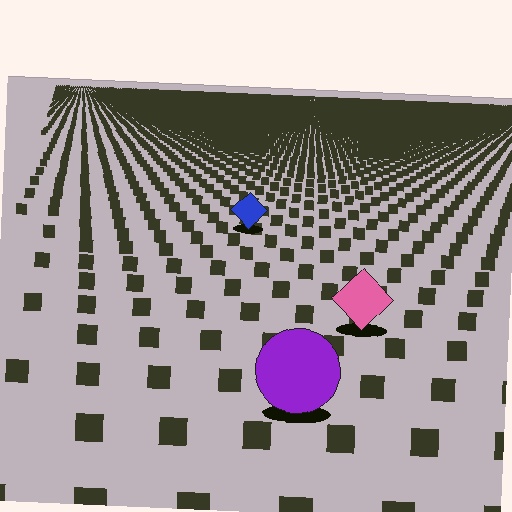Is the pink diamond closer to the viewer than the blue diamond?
Yes. The pink diamond is closer — you can tell from the texture gradient: the ground texture is coarser near it.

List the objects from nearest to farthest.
From nearest to farthest: the purple circle, the pink diamond, the blue diamond.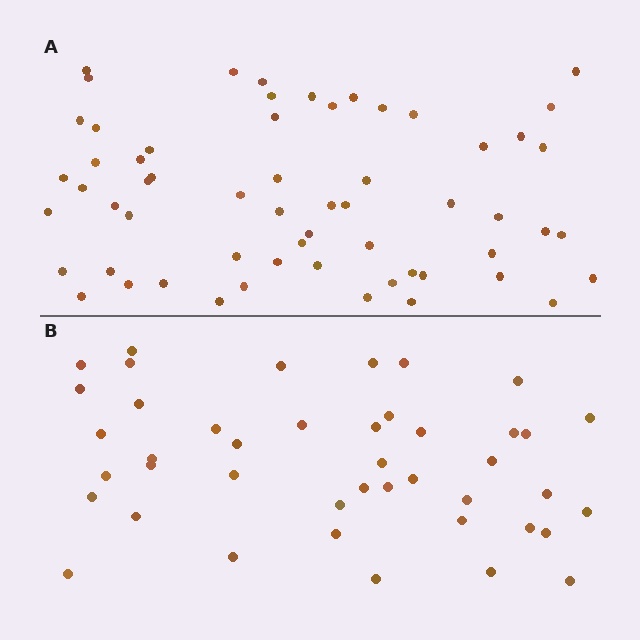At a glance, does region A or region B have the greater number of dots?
Region A (the top region) has more dots.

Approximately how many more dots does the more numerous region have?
Region A has approximately 15 more dots than region B.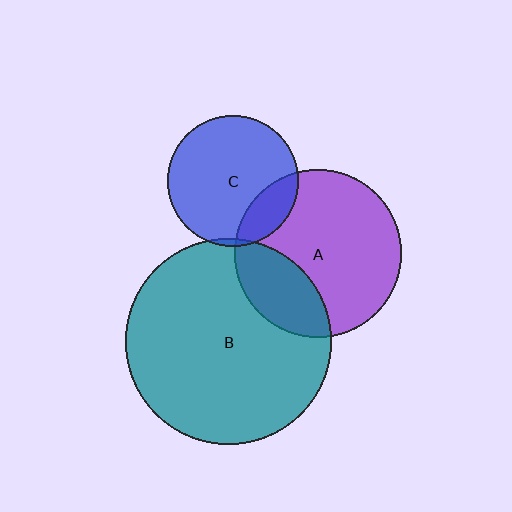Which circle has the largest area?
Circle B (teal).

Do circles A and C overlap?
Yes.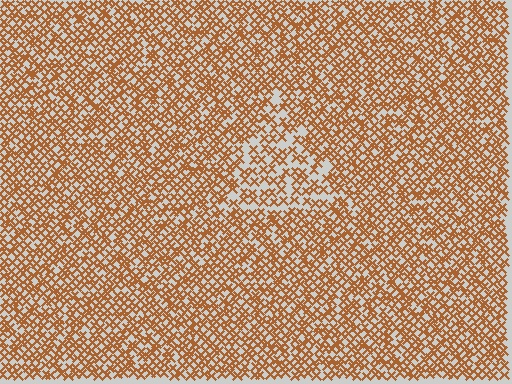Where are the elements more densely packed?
The elements are more densely packed outside the triangle boundary.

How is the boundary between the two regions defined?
The boundary is defined by a change in element density (approximately 1.6x ratio). All elements are the same color, size, and shape.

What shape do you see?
I see a triangle.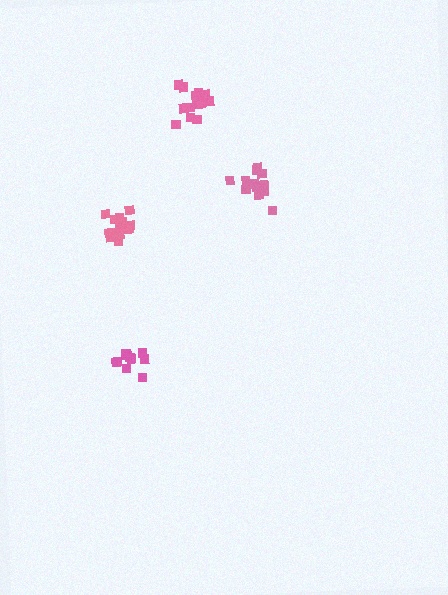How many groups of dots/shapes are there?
There are 4 groups.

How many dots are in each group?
Group 1: 13 dots, Group 2: 14 dots, Group 3: 10 dots, Group 4: 14 dots (51 total).